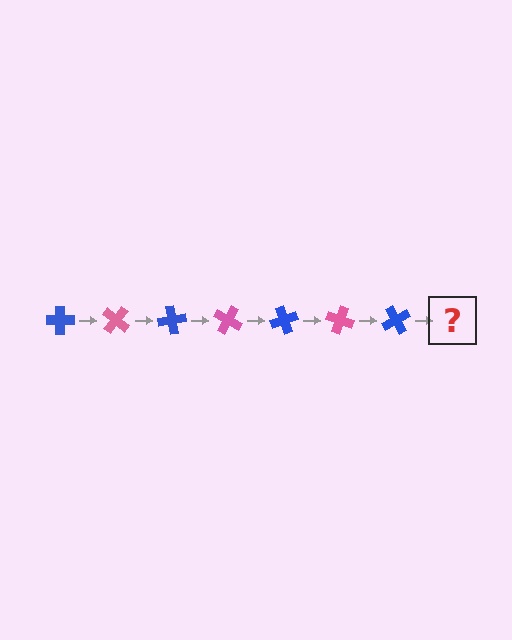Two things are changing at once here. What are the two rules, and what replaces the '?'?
The two rules are that it rotates 40 degrees each step and the color cycles through blue and pink. The '?' should be a pink cross, rotated 280 degrees from the start.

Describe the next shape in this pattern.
It should be a pink cross, rotated 280 degrees from the start.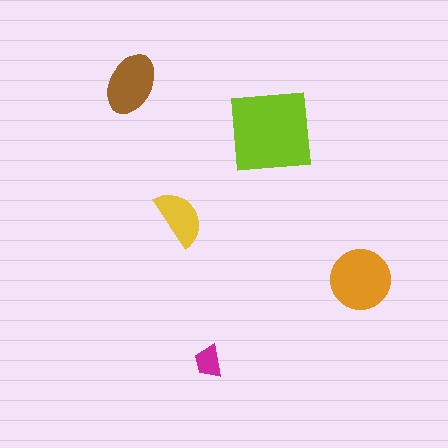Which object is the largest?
The lime square.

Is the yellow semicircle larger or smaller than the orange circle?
Smaller.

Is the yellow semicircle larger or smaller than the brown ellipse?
Smaller.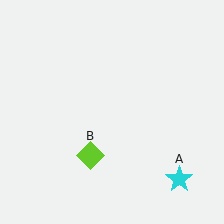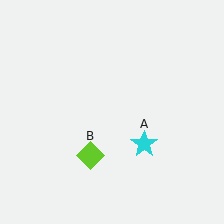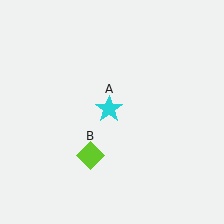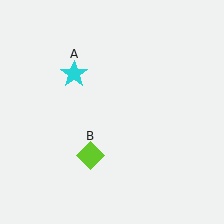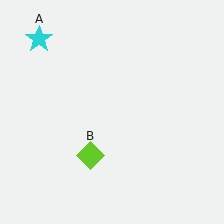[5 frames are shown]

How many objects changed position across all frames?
1 object changed position: cyan star (object A).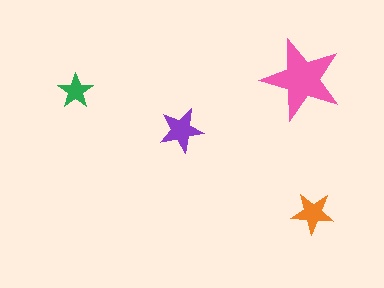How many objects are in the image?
There are 4 objects in the image.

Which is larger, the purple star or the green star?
The purple one.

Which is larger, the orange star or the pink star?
The pink one.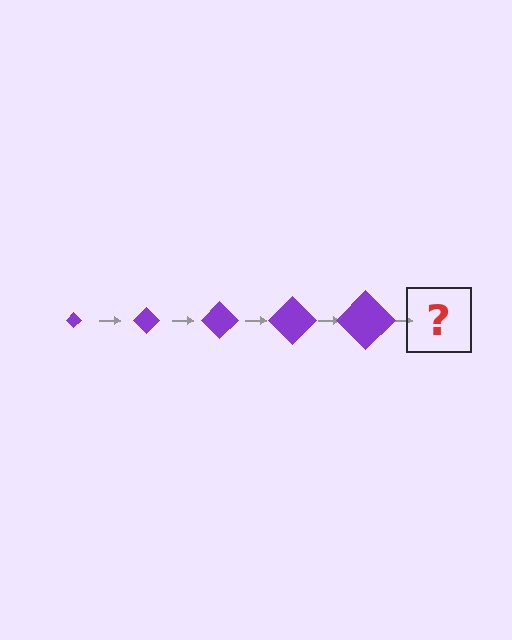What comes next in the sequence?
The next element should be a purple diamond, larger than the previous one.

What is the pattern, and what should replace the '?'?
The pattern is that the diamond gets progressively larger each step. The '?' should be a purple diamond, larger than the previous one.